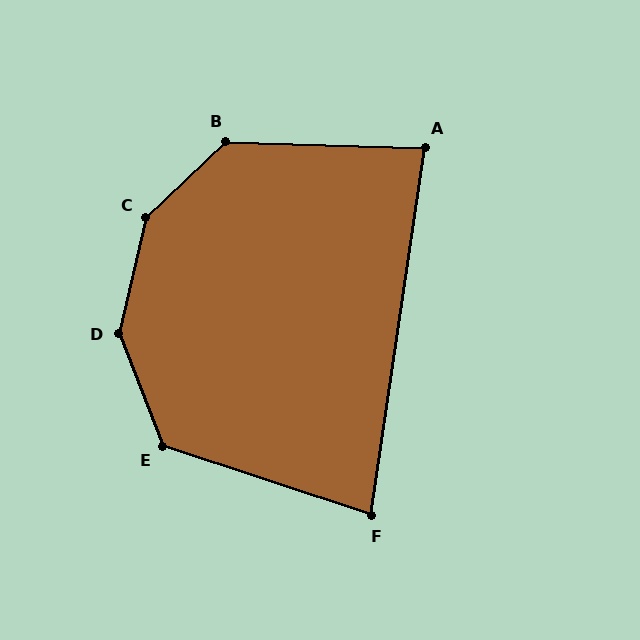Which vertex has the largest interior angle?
C, at approximately 147 degrees.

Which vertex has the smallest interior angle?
F, at approximately 80 degrees.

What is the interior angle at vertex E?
Approximately 129 degrees (obtuse).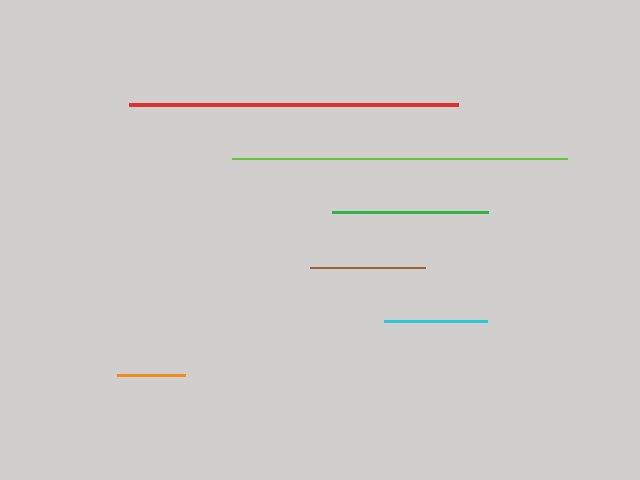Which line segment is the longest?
The lime line is the longest at approximately 336 pixels.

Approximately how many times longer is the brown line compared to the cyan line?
The brown line is approximately 1.1 times the length of the cyan line.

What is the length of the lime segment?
The lime segment is approximately 336 pixels long.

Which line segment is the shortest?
The orange line is the shortest at approximately 68 pixels.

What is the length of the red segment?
The red segment is approximately 328 pixels long.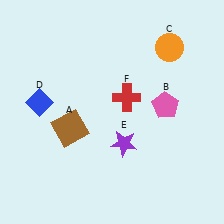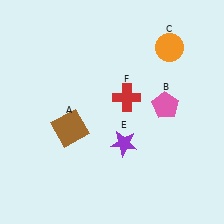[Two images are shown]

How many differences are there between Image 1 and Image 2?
There is 1 difference between the two images.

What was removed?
The blue diamond (D) was removed in Image 2.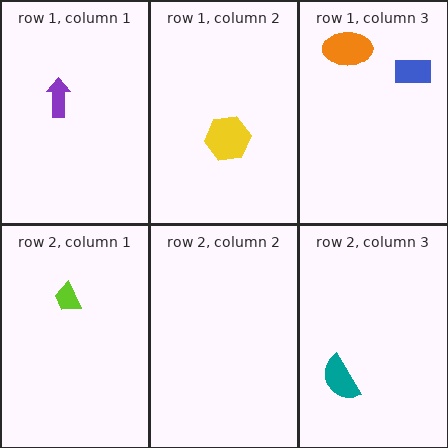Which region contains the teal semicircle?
The row 2, column 3 region.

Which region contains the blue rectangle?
The row 1, column 3 region.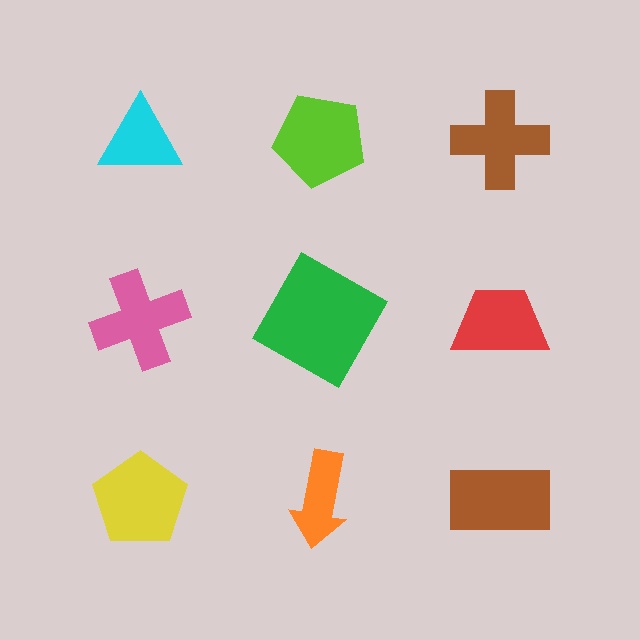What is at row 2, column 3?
A red trapezoid.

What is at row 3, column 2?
An orange arrow.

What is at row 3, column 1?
A yellow pentagon.